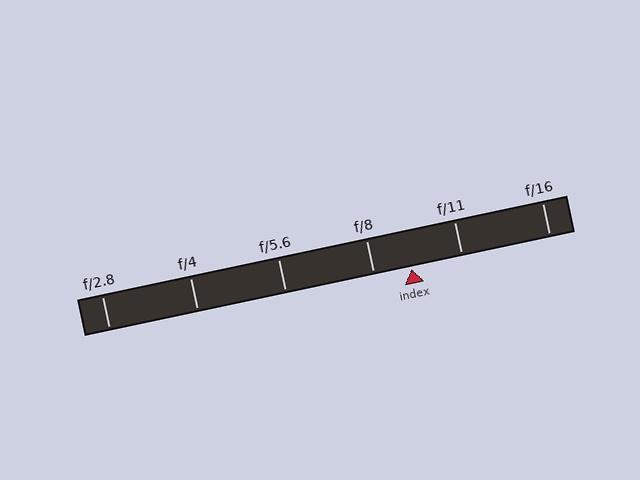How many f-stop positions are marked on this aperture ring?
There are 6 f-stop positions marked.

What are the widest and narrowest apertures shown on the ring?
The widest aperture shown is f/2.8 and the narrowest is f/16.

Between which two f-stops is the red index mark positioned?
The index mark is between f/8 and f/11.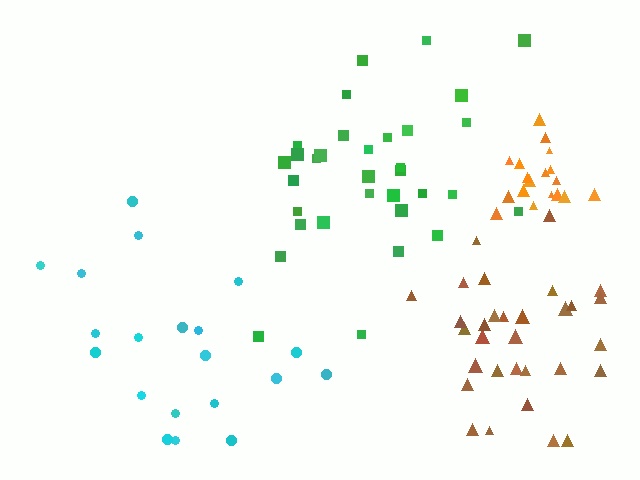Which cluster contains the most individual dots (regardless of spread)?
Green (33).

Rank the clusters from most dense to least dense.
orange, brown, green, cyan.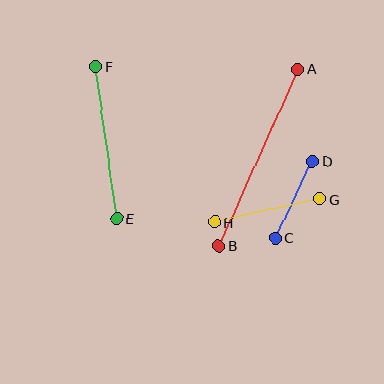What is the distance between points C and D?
The distance is approximately 85 pixels.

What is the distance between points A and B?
The distance is approximately 193 pixels.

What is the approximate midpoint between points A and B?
The midpoint is at approximately (258, 158) pixels.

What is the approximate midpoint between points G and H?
The midpoint is at approximately (267, 210) pixels.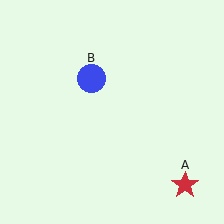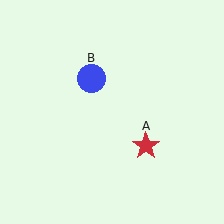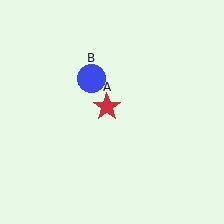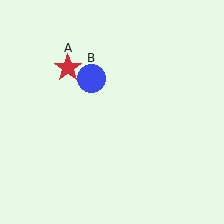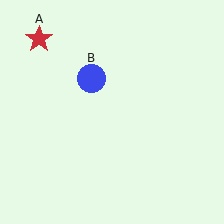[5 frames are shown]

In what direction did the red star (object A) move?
The red star (object A) moved up and to the left.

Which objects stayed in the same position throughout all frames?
Blue circle (object B) remained stationary.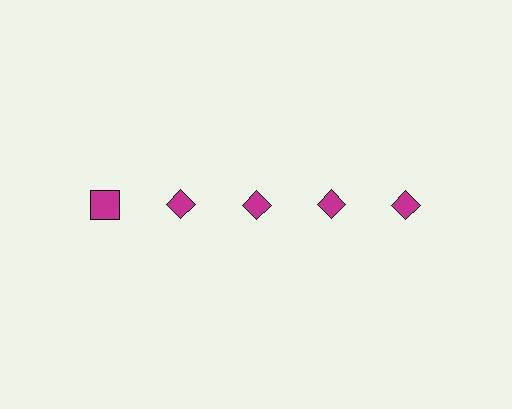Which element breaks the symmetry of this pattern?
The magenta square in the top row, leftmost column breaks the symmetry. All other shapes are magenta diamonds.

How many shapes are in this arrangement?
There are 5 shapes arranged in a grid pattern.